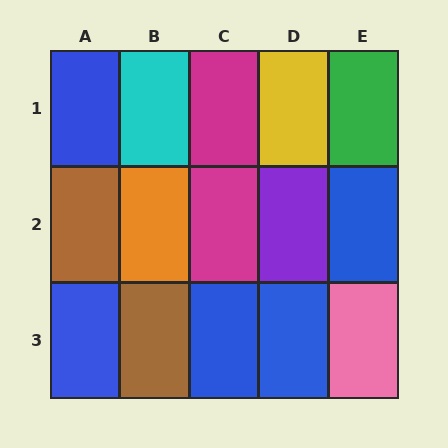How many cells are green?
1 cell is green.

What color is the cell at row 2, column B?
Orange.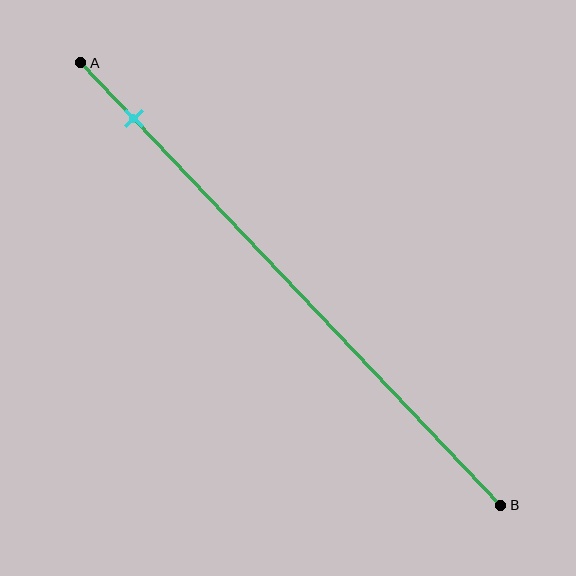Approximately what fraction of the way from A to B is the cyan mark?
The cyan mark is approximately 15% of the way from A to B.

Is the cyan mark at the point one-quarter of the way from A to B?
No, the mark is at about 15% from A, not at the 25% one-quarter point.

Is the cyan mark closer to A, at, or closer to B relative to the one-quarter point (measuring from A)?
The cyan mark is closer to point A than the one-quarter point of segment AB.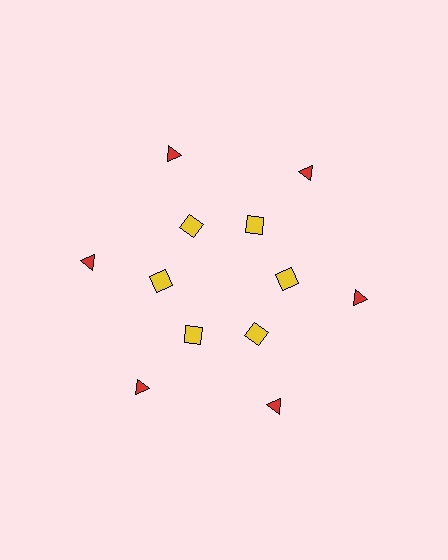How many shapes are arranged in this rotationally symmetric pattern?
There are 12 shapes, arranged in 6 groups of 2.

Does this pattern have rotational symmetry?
Yes, this pattern has 6-fold rotational symmetry. It looks the same after rotating 60 degrees around the center.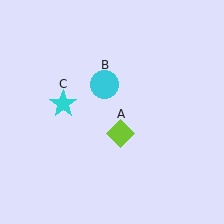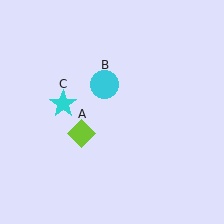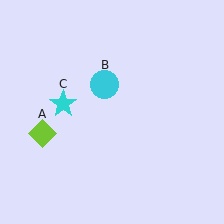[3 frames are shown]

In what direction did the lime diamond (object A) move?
The lime diamond (object A) moved left.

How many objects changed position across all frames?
1 object changed position: lime diamond (object A).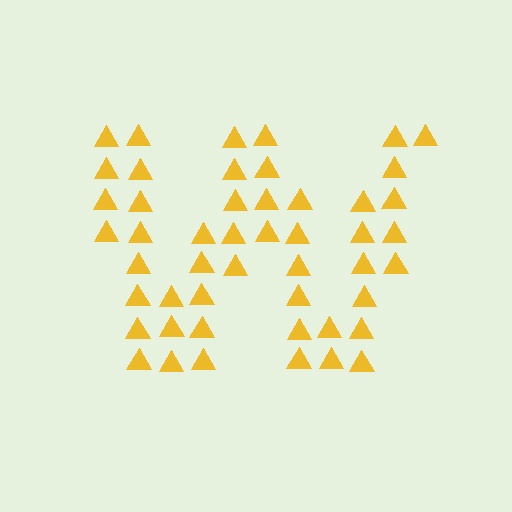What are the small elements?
The small elements are triangles.